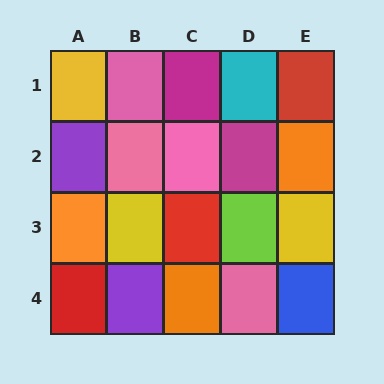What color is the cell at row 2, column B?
Pink.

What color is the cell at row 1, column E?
Red.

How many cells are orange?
3 cells are orange.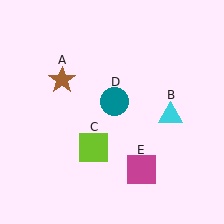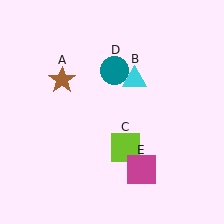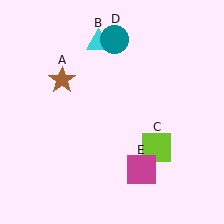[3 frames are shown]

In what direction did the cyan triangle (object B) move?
The cyan triangle (object B) moved up and to the left.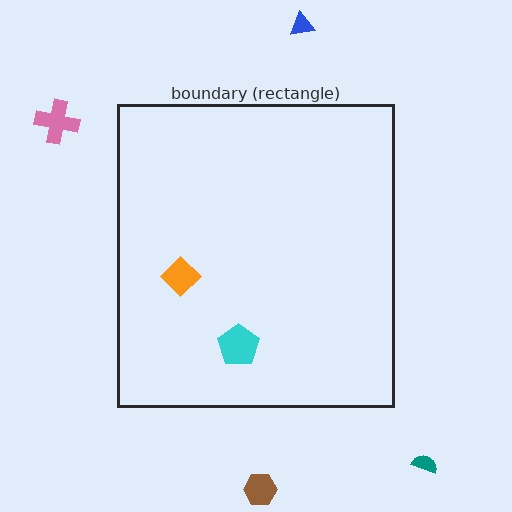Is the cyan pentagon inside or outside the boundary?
Inside.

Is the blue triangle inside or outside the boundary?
Outside.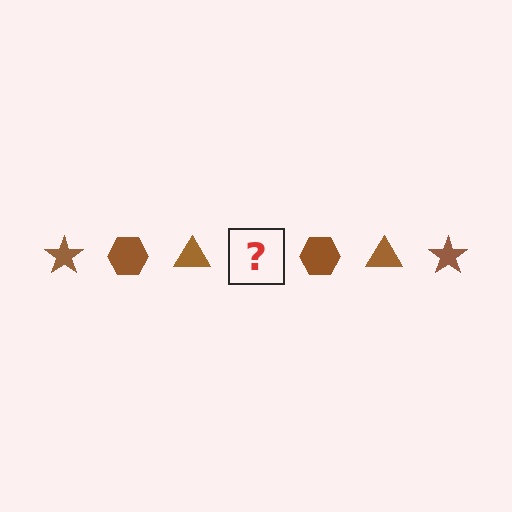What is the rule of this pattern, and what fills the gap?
The rule is that the pattern cycles through star, hexagon, triangle shapes in brown. The gap should be filled with a brown star.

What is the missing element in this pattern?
The missing element is a brown star.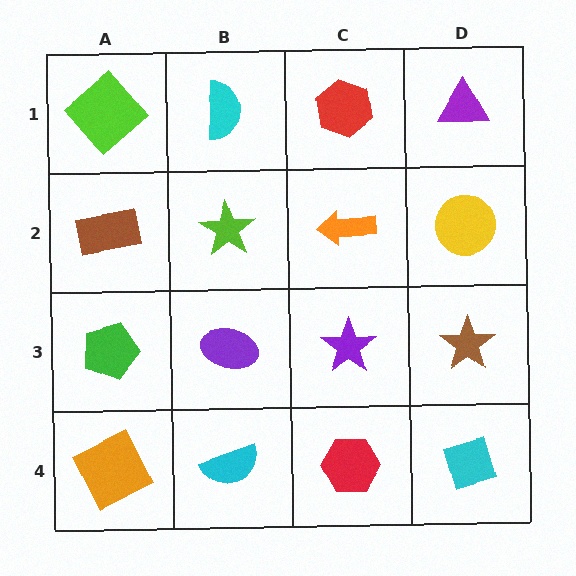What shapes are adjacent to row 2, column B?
A cyan semicircle (row 1, column B), a purple ellipse (row 3, column B), a brown rectangle (row 2, column A), an orange arrow (row 2, column C).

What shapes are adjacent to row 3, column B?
A lime star (row 2, column B), a cyan semicircle (row 4, column B), a green pentagon (row 3, column A), a purple star (row 3, column C).